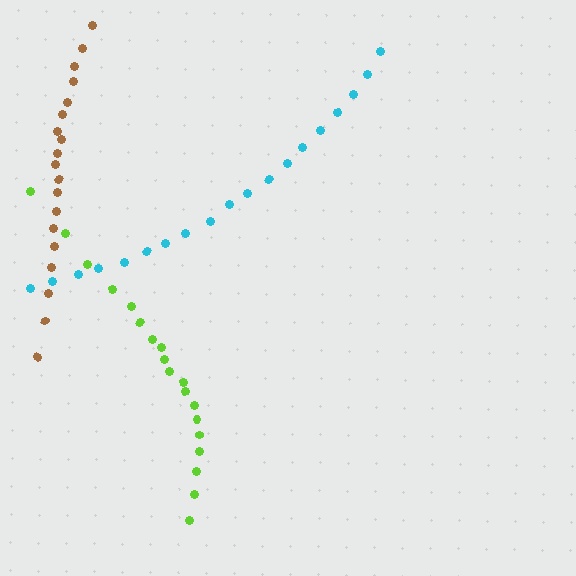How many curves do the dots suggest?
There are 3 distinct paths.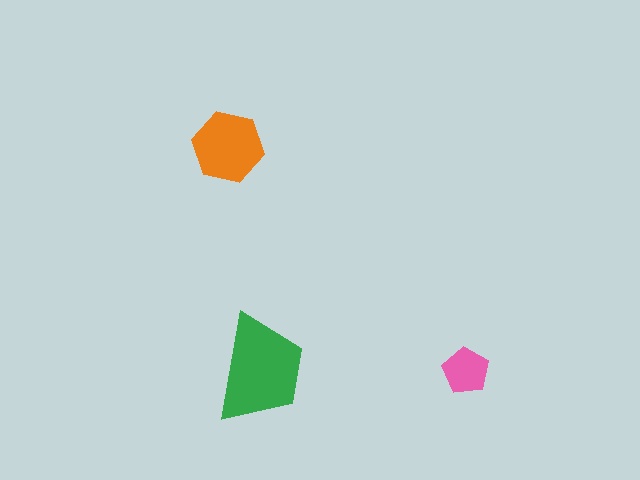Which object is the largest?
The green trapezoid.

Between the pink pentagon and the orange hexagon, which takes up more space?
The orange hexagon.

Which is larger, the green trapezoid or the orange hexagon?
The green trapezoid.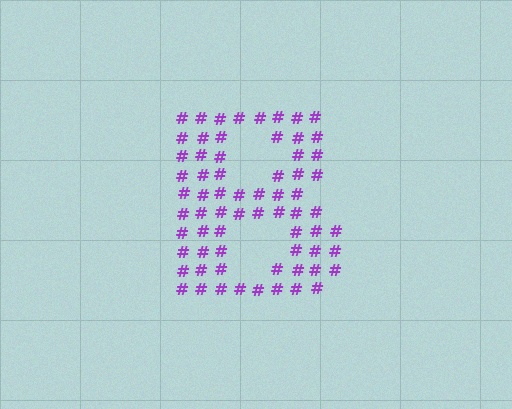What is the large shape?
The large shape is the letter B.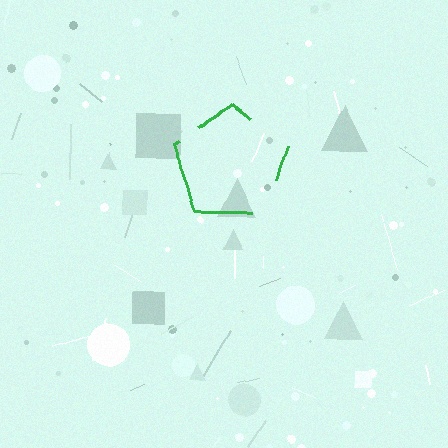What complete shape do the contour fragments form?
The contour fragments form a pentagon.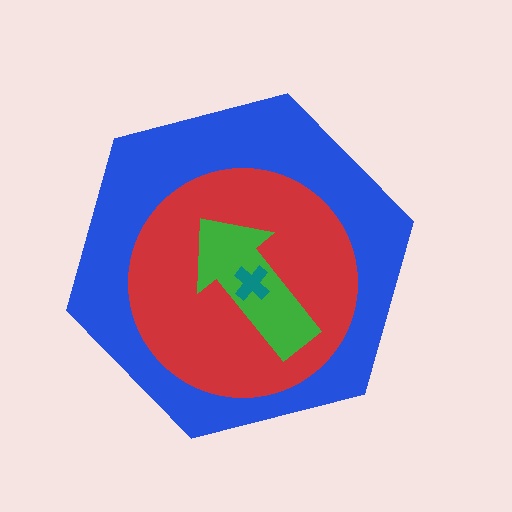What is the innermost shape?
The teal cross.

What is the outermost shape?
The blue hexagon.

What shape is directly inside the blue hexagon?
The red circle.